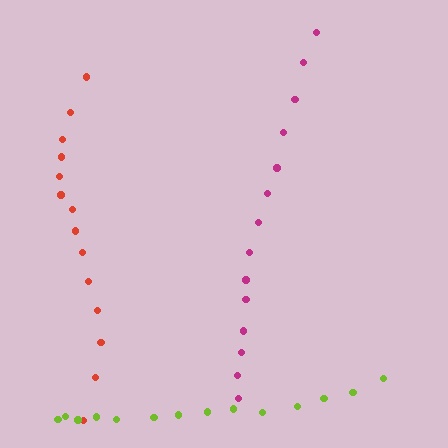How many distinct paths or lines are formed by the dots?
There are 3 distinct paths.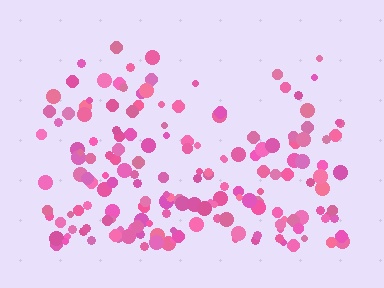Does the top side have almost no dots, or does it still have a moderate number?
Still a moderate number, just noticeably fewer than the bottom.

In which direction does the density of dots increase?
From top to bottom, with the bottom side densest.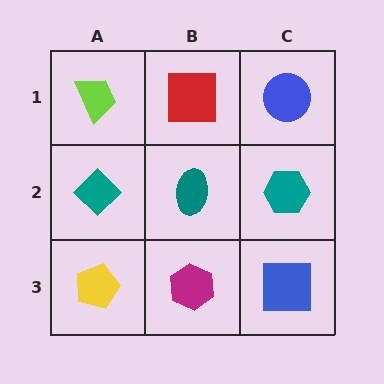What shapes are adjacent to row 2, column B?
A red square (row 1, column B), a magenta hexagon (row 3, column B), a teal diamond (row 2, column A), a teal hexagon (row 2, column C).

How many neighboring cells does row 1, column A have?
2.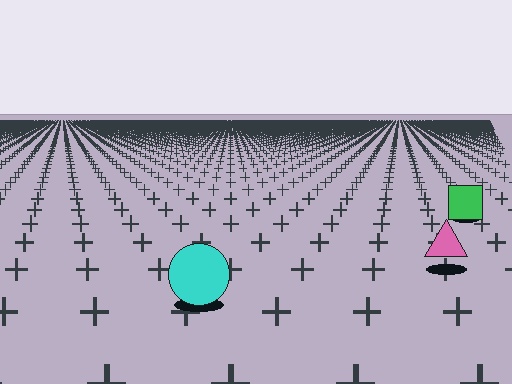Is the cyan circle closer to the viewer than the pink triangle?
Yes. The cyan circle is closer — you can tell from the texture gradient: the ground texture is coarser near it.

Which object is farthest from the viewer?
The green square is farthest from the viewer. It appears smaller and the ground texture around it is denser.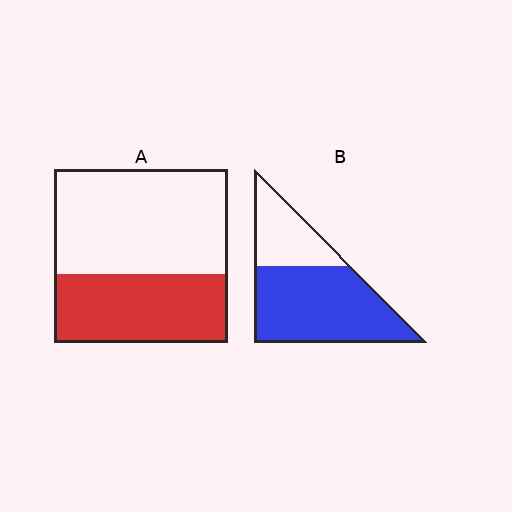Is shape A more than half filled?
No.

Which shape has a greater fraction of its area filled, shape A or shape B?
Shape B.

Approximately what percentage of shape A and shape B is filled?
A is approximately 40% and B is approximately 70%.